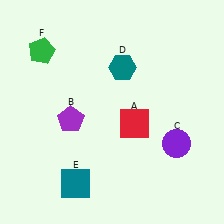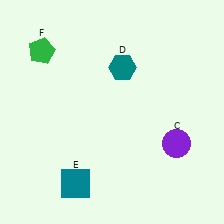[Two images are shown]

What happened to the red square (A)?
The red square (A) was removed in Image 2. It was in the bottom-right area of Image 1.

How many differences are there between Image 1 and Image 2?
There are 2 differences between the two images.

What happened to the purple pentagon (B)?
The purple pentagon (B) was removed in Image 2. It was in the bottom-left area of Image 1.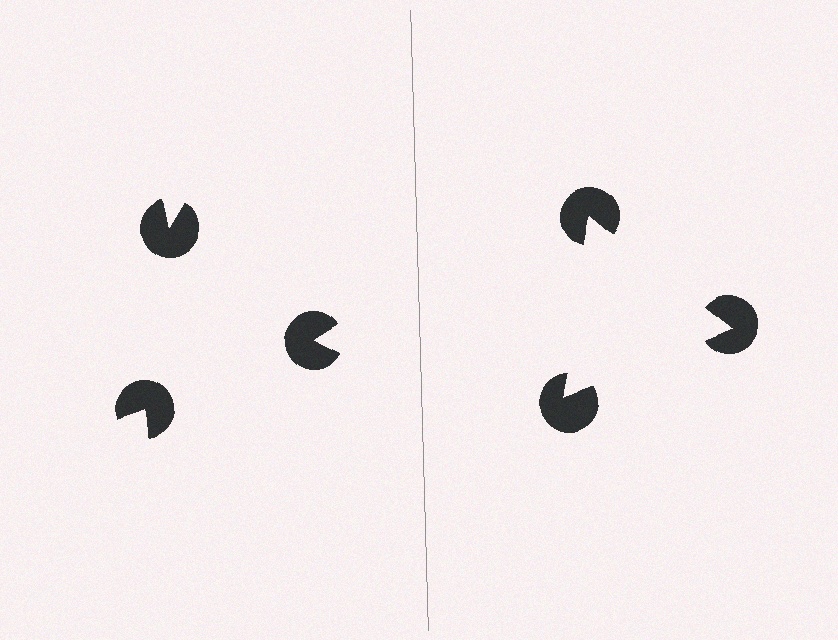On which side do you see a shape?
An illusory triangle appears on the right side. On the left side the wedge cuts are rotated, so no coherent shape forms.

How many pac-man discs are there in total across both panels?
6 — 3 on each side.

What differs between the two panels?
The pac-man discs are positioned identically on both sides; only the wedge orientations differ. On the right they align to a triangle; on the left they are misaligned.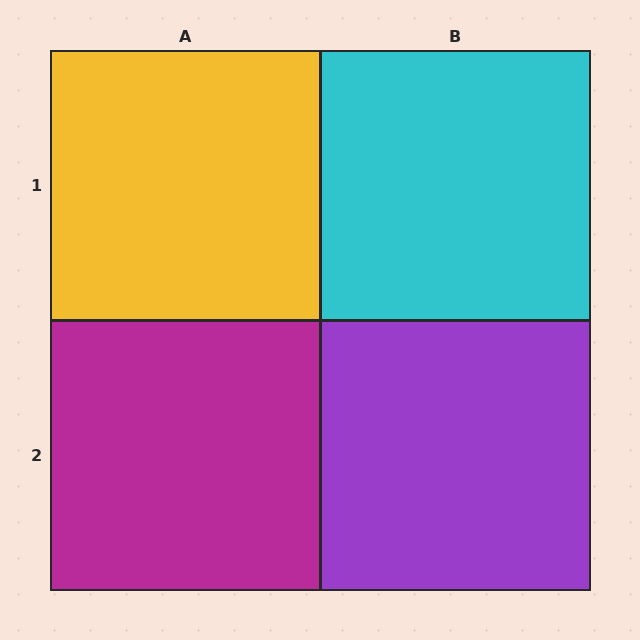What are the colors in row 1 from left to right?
Yellow, cyan.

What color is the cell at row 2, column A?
Magenta.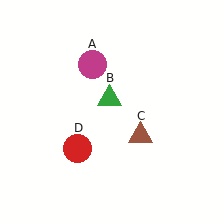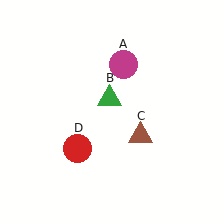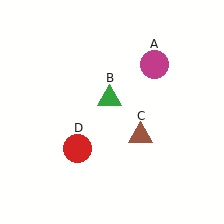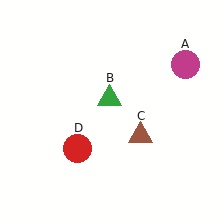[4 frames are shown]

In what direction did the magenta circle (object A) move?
The magenta circle (object A) moved right.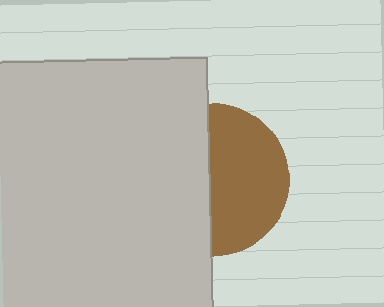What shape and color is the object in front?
The object in front is a light gray rectangle.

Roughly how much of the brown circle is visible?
About half of it is visible (roughly 52%).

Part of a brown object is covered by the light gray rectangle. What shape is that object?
It is a circle.